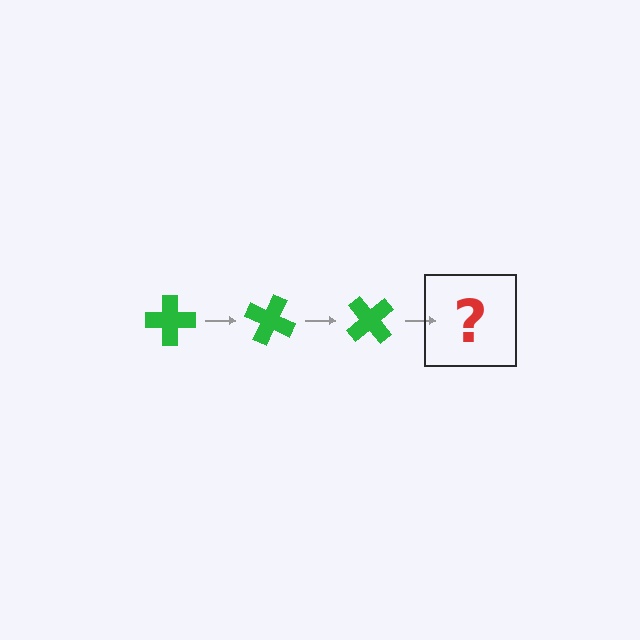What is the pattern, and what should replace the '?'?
The pattern is that the cross rotates 25 degrees each step. The '?' should be a green cross rotated 75 degrees.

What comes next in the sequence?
The next element should be a green cross rotated 75 degrees.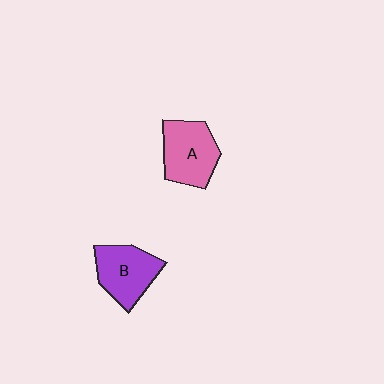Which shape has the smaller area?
Shape B (purple).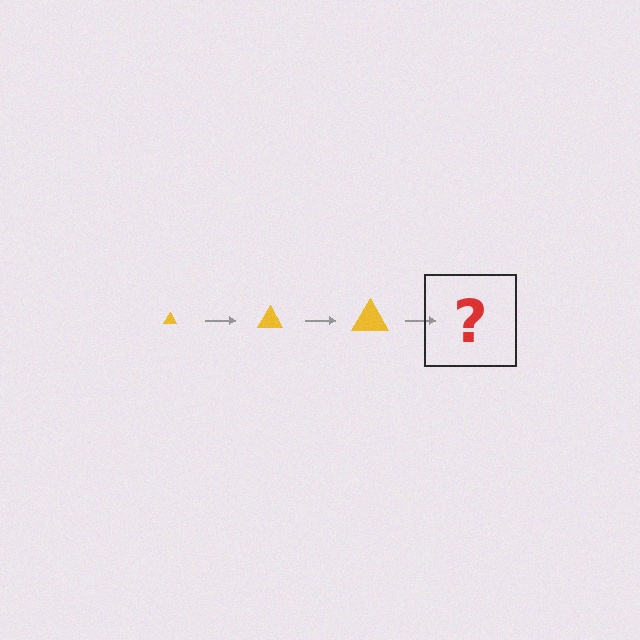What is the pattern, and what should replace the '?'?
The pattern is that the triangle gets progressively larger each step. The '?' should be a yellow triangle, larger than the previous one.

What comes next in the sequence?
The next element should be a yellow triangle, larger than the previous one.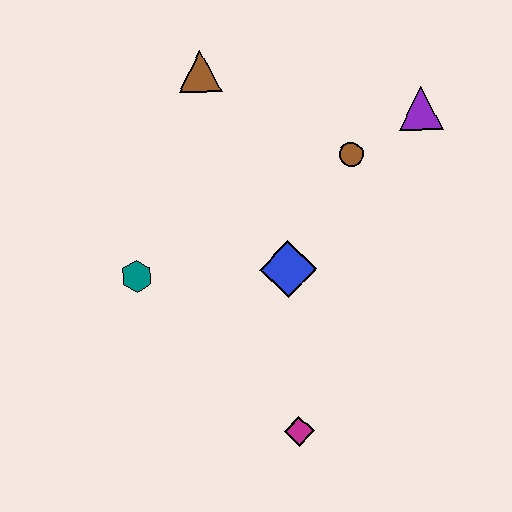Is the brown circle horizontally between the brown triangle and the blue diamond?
No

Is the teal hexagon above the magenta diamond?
Yes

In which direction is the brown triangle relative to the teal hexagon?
The brown triangle is above the teal hexagon.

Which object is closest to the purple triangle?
The brown circle is closest to the purple triangle.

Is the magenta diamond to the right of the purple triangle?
No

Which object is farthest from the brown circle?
The magenta diamond is farthest from the brown circle.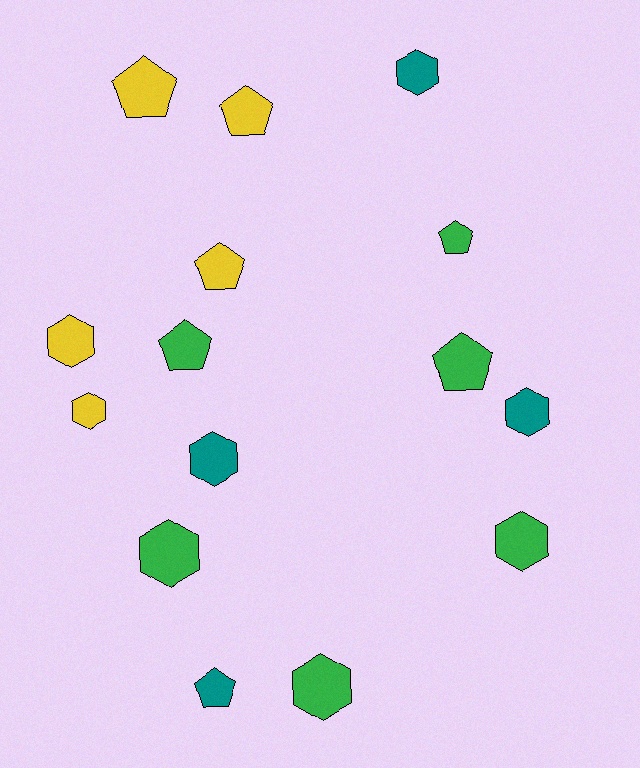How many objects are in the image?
There are 15 objects.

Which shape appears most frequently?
Hexagon, with 8 objects.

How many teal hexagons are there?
There are 3 teal hexagons.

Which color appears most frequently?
Green, with 6 objects.